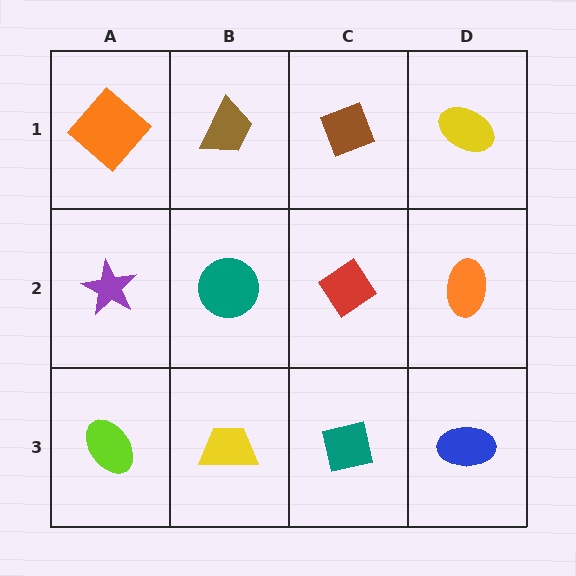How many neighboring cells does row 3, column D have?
2.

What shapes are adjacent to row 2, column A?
An orange diamond (row 1, column A), a lime ellipse (row 3, column A), a teal circle (row 2, column B).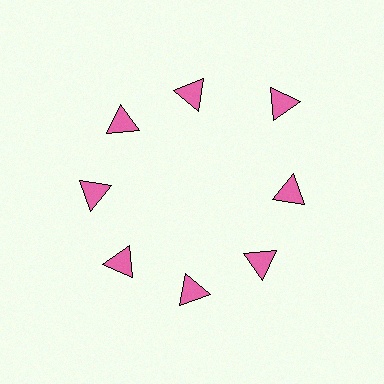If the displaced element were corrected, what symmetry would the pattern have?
It would have 8-fold rotational symmetry — the pattern would map onto itself every 45 degrees.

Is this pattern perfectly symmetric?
No. The 8 pink triangles are arranged in a ring, but one element near the 2 o'clock position is pushed outward from the center, breaking the 8-fold rotational symmetry.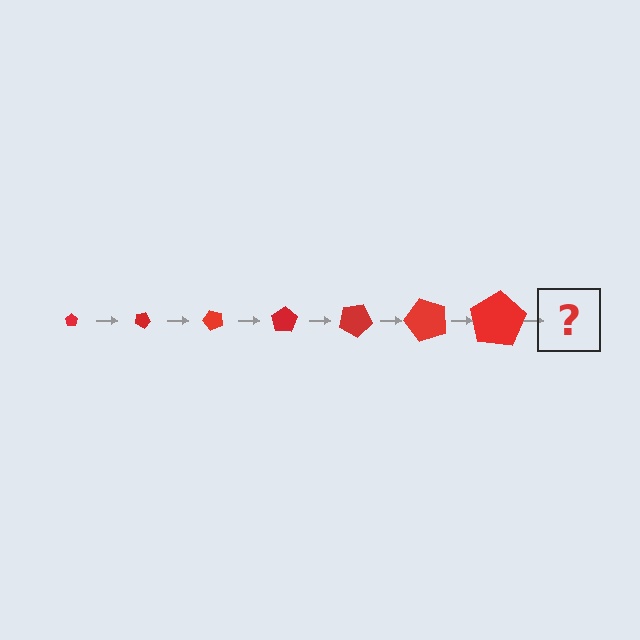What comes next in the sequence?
The next element should be a pentagon, larger than the previous one and rotated 175 degrees from the start.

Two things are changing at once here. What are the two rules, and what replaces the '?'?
The two rules are that the pentagon grows larger each step and it rotates 25 degrees each step. The '?' should be a pentagon, larger than the previous one and rotated 175 degrees from the start.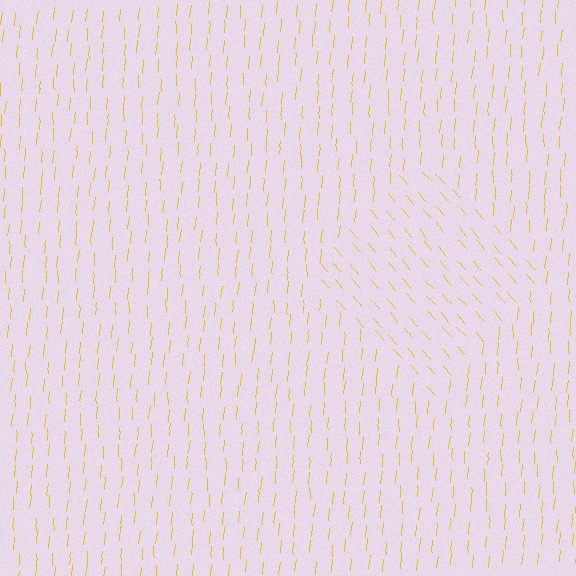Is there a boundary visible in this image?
Yes, there is a texture boundary formed by a change in line orientation.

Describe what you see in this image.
The image is filled with small yellow line segments. A diamond region in the image has lines oriented differently from the surrounding lines, creating a visible texture boundary.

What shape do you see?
I see a diamond.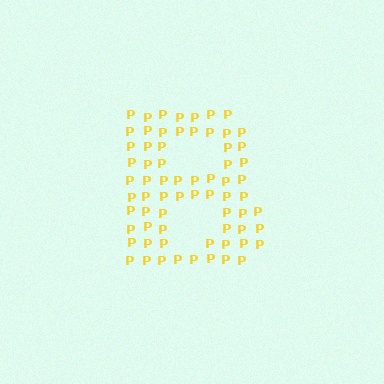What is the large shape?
The large shape is the letter B.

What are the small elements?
The small elements are letter P's.